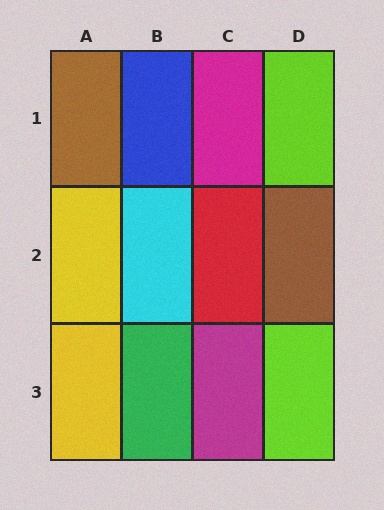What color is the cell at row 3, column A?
Yellow.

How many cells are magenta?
2 cells are magenta.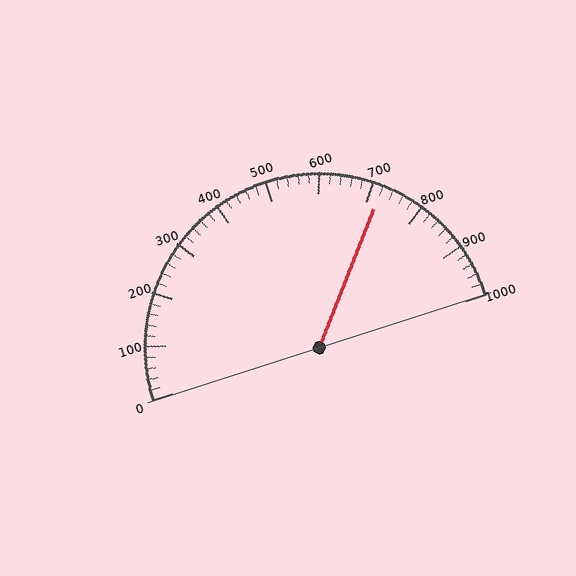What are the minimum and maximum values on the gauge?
The gauge ranges from 0 to 1000.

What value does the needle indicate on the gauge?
The needle indicates approximately 720.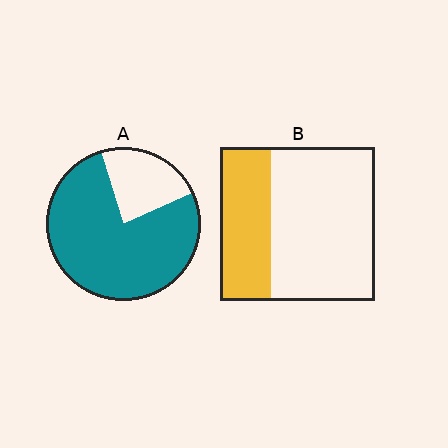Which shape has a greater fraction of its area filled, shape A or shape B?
Shape A.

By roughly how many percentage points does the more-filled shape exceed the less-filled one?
By roughly 45 percentage points (A over B).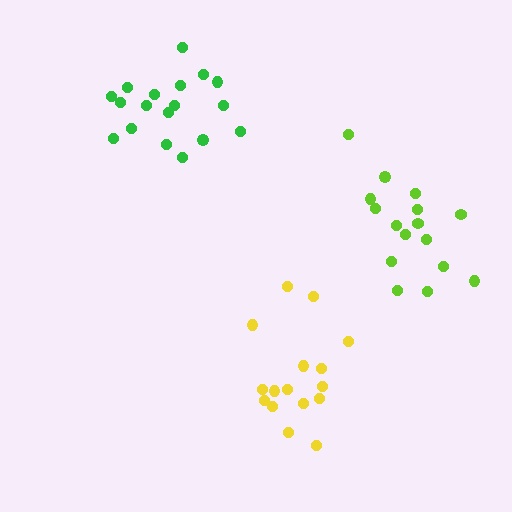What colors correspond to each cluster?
The clusters are colored: lime, green, yellow.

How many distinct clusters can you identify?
There are 3 distinct clusters.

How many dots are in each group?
Group 1: 16 dots, Group 2: 18 dots, Group 3: 16 dots (50 total).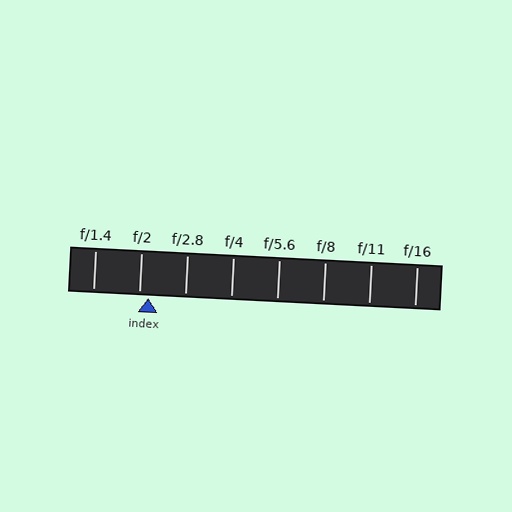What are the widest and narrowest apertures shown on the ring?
The widest aperture shown is f/1.4 and the narrowest is f/16.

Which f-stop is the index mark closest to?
The index mark is closest to f/2.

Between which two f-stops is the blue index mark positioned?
The index mark is between f/2 and f/2.8.